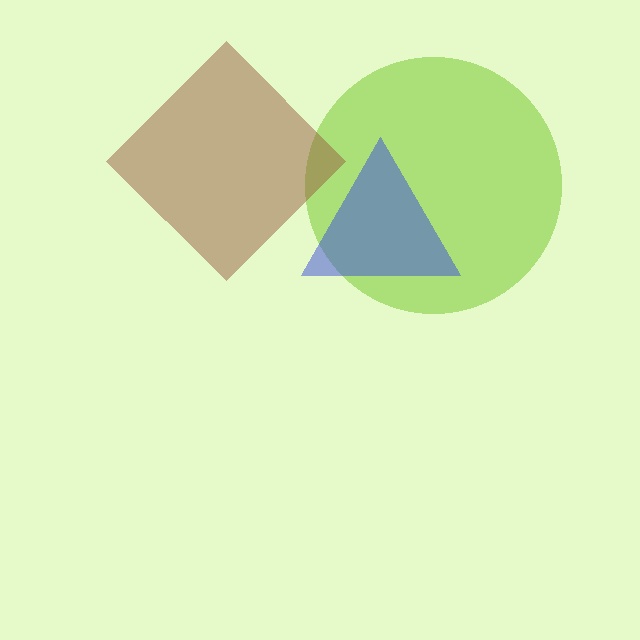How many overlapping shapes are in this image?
There are 3 overlapping shapes in the image.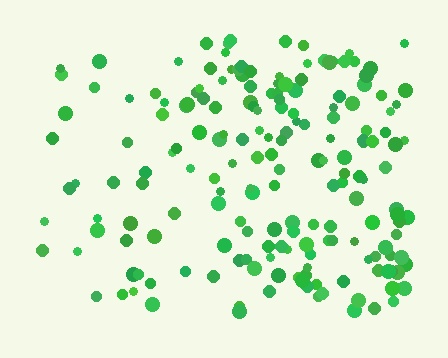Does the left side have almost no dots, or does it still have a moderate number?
Still a moderate number, just noticeably fewer than the right.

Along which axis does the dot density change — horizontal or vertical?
Horizontal.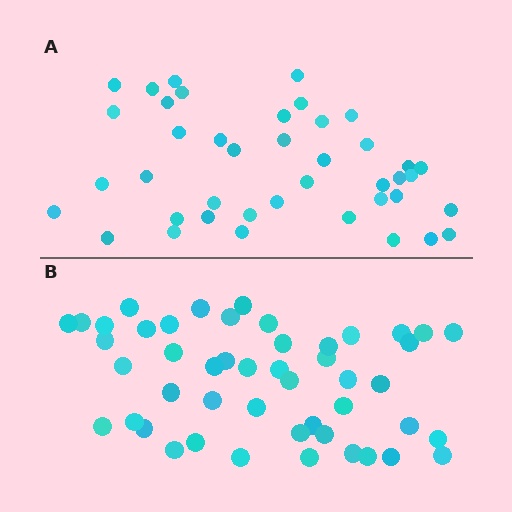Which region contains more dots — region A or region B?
Region B (the bottom region) has more dots.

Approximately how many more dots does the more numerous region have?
Region B has roughly 8 or so more dots than region A.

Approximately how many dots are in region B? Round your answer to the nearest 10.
About 50 dots. (The exact count is 48, which rounds to 50.)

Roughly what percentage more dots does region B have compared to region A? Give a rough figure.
About 15% more.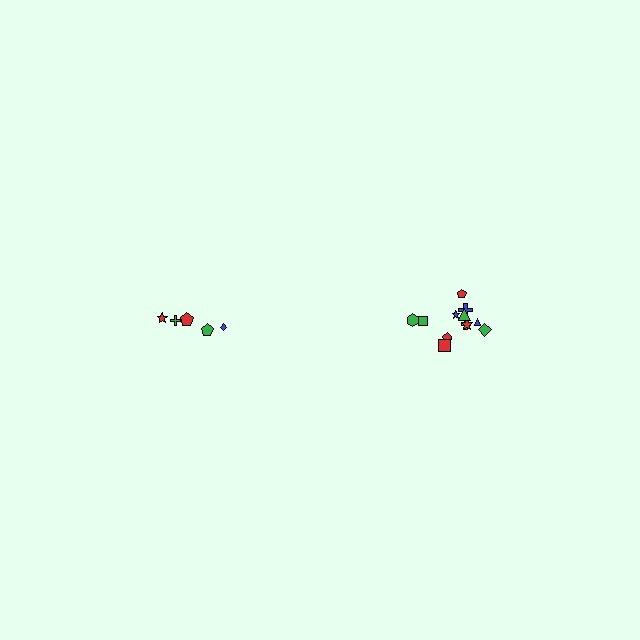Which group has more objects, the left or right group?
The right group.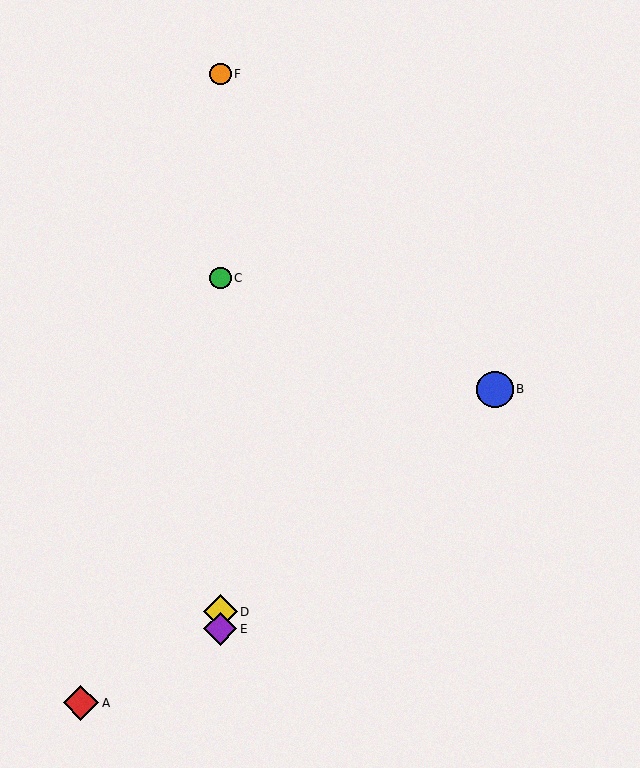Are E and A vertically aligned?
No, E is at x≈220 and A is at x≈81.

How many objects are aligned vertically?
4 objects (C, D, E, F) are aligned vertically.